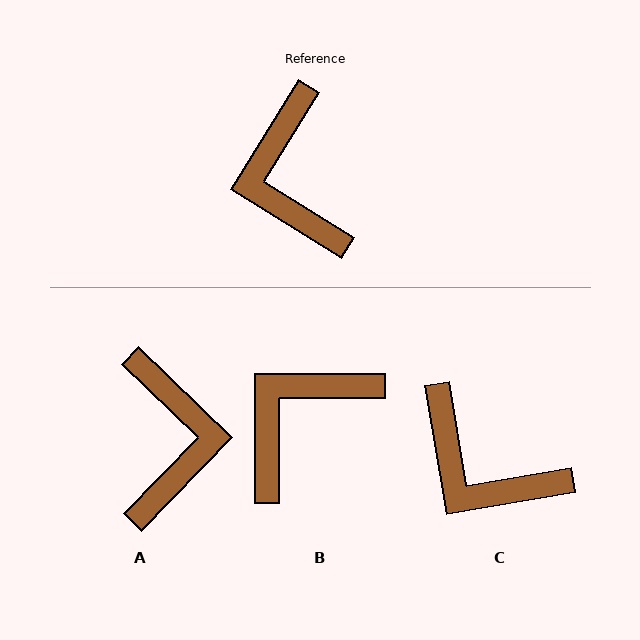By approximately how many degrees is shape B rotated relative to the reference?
Approximately 58 degrees clockwise.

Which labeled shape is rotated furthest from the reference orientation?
A, about 168 degrees away.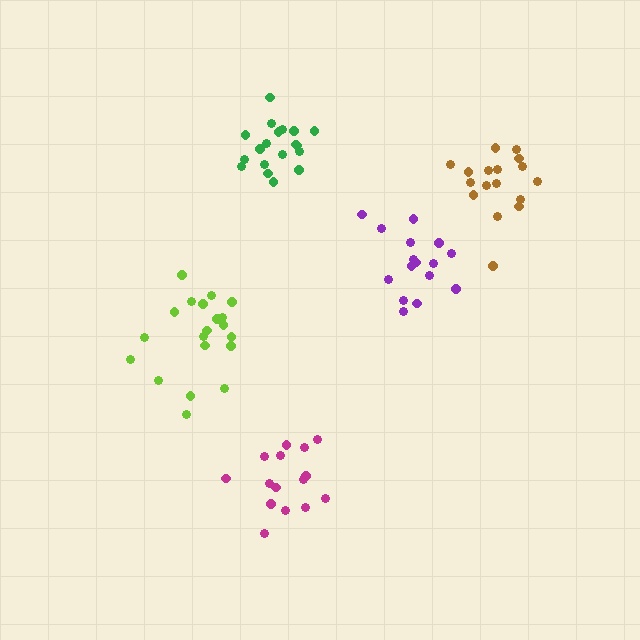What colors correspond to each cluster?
The clusters are colored: brown, purple, lime, green, magenta.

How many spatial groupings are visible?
There are 5 spatial groupings.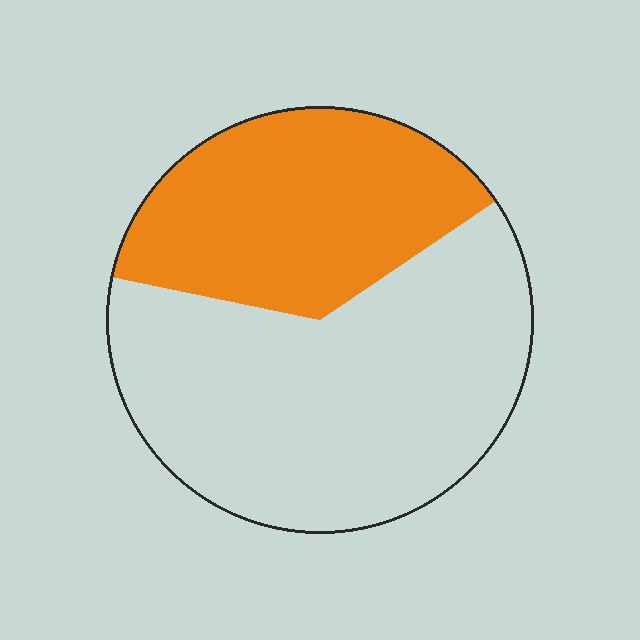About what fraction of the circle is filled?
About three eighths (3/8).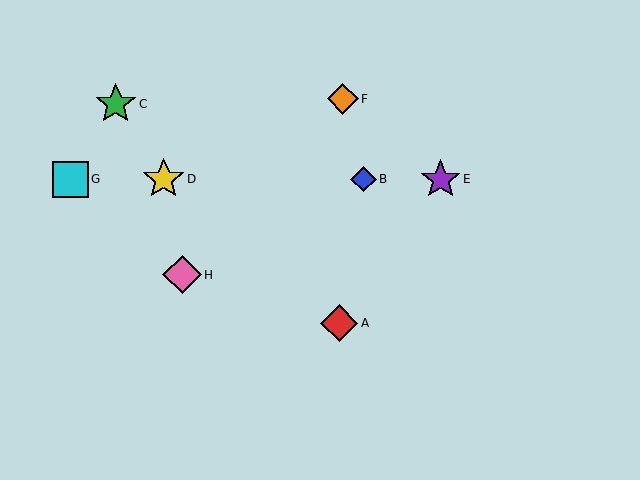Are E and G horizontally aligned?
Yes, both are at y≈179.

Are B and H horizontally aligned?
No, B is at y≈179 and H is at y≈275.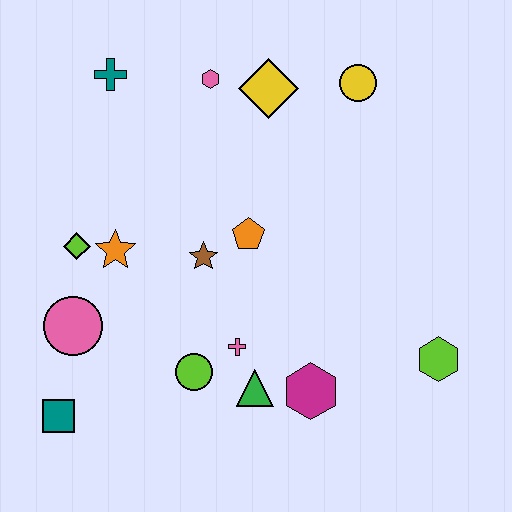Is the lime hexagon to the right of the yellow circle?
Yes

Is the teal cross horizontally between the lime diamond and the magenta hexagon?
Yes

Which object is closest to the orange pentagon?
The brown star is closest to the orange pentagon.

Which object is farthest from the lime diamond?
The lime hexagon is farthest from the lime diamond.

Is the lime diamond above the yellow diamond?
No